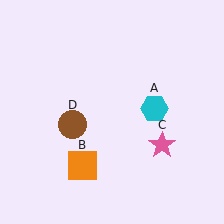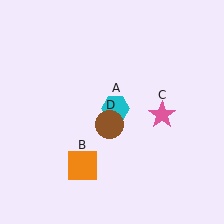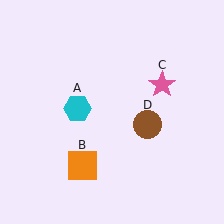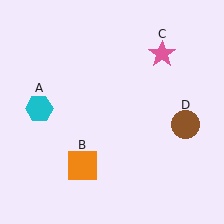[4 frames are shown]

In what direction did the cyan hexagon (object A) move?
The cyan hexagon (object A) moved left.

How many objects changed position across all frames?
3 objects changed position: cyan hexagon (object A), pink star (object C), brown circle (object D).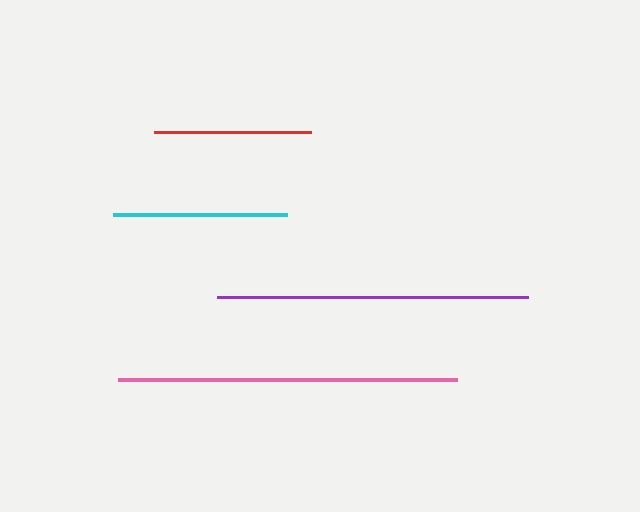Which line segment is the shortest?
The red line is the shortest at approximately 157 pixels.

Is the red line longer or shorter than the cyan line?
The cyan line is longer than the red line.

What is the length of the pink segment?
The pink segment is approximately 338 pixels long.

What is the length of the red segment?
The red segment is approximately 157 pixels long.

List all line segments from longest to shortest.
From longest to shortest: pink, purple, cyan, red.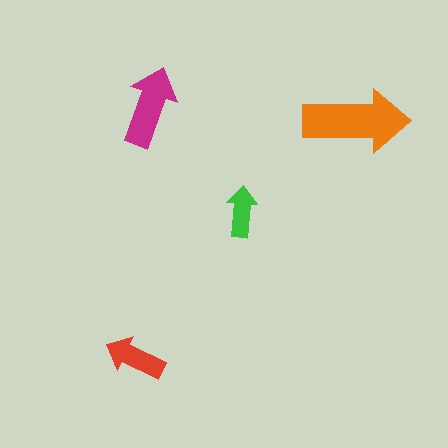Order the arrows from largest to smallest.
the orange one, the magenta one, the red one, the green one.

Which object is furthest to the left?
The red arrow is leftmost.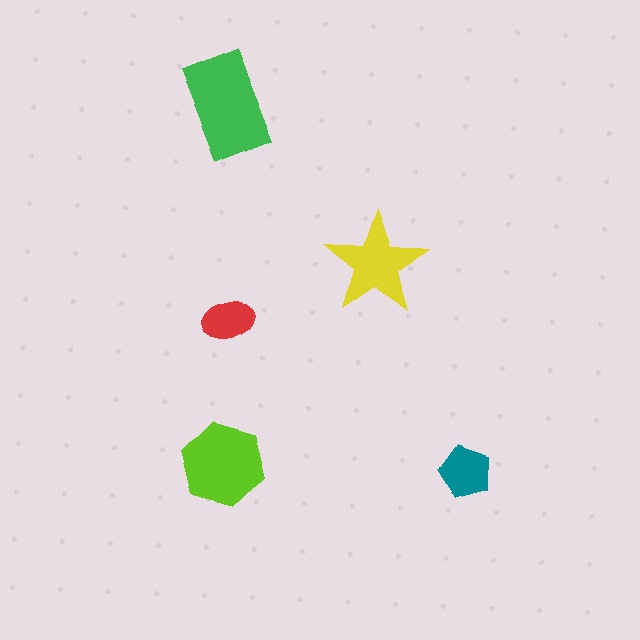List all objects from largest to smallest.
The green rectangle, the lime hexagon, the yellow star, the teal pentagon, the red ellipse.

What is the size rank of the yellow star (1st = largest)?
3rd.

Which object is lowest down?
The lime hexagon is bottommost.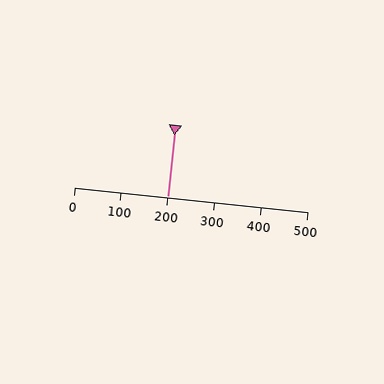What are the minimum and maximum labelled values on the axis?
The axis runs from 0 to 500.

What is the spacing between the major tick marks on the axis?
The major ticks are spaced 100 apart.